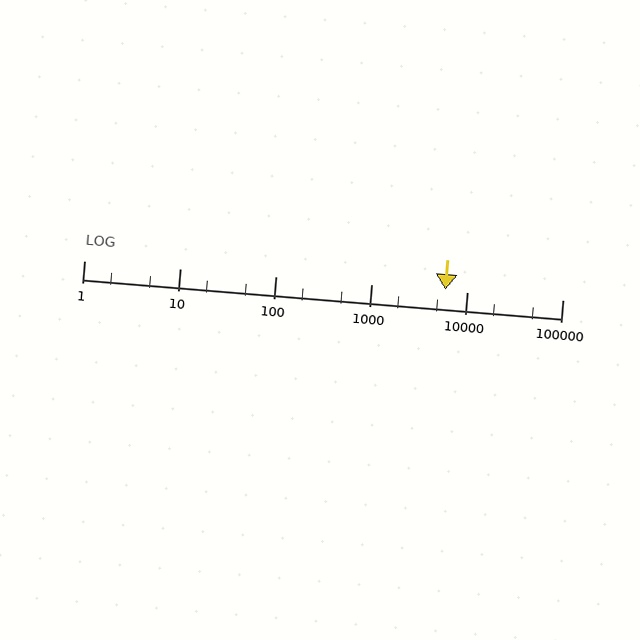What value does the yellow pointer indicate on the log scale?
The pointer indicates approximately 5900.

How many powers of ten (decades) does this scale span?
The scale spans 5 decades, from 1 to 100000.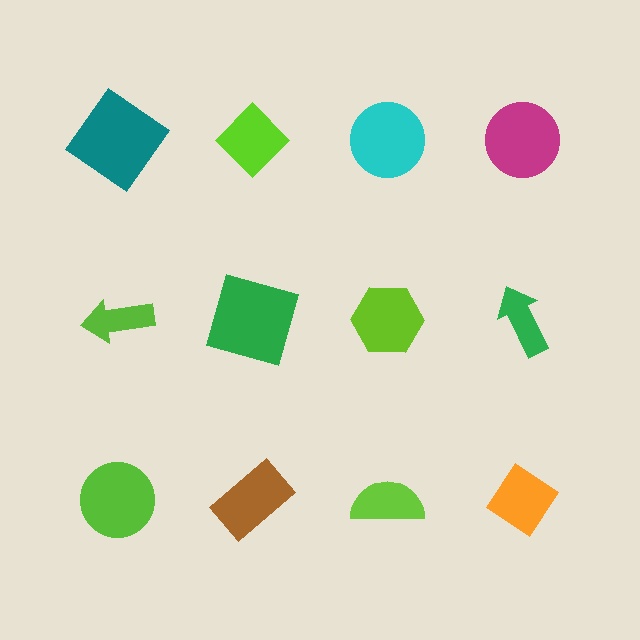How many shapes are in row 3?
4 shapes.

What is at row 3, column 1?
A lime circle.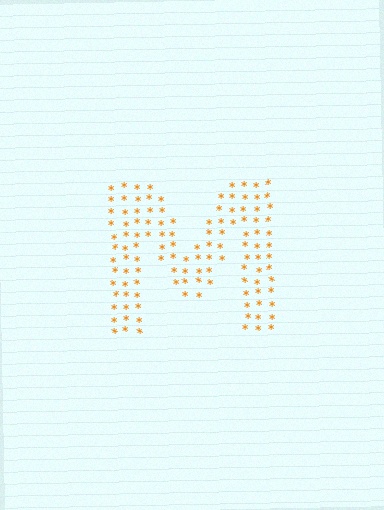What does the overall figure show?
The overall figure shows the letter M.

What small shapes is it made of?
It is made of small asterisks.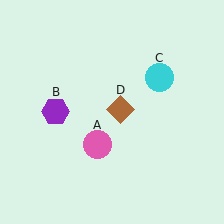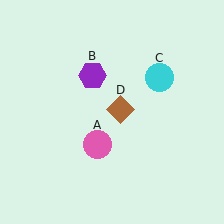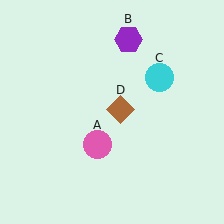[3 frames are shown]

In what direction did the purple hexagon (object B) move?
The purple hexagon (object B) moved up and to the right.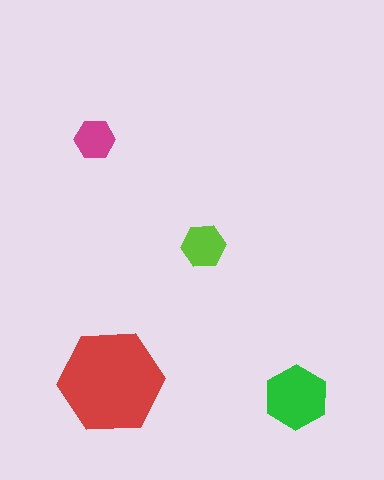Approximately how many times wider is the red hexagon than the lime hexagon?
About 2.5 times wider.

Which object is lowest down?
The green hexagon is bottommost.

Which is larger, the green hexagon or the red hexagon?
The red one.